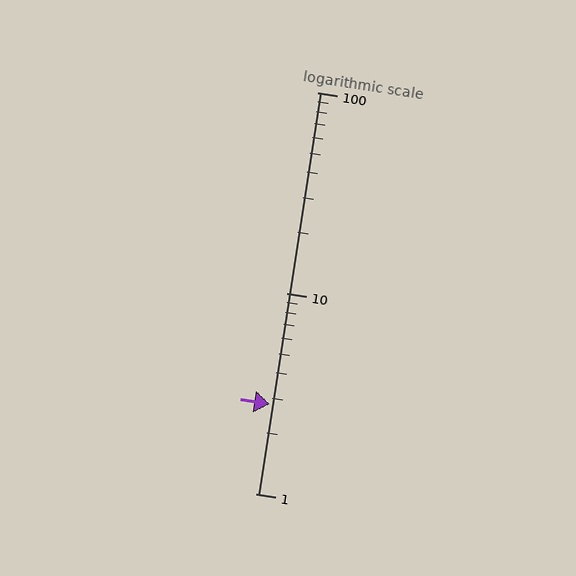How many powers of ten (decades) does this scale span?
The scale spans 2 decades, from 1 to 100.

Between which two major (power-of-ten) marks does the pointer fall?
The pointer is between 1 and 10.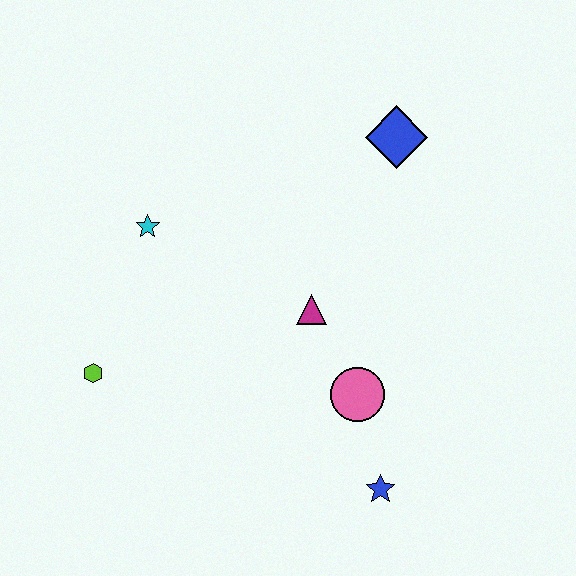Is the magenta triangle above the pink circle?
Yes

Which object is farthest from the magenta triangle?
The lime hexagon is farthest from the magenta triangle.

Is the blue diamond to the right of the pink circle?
Yes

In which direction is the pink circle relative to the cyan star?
The pink circle is to the right of the cyan star.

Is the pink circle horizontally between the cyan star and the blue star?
Yes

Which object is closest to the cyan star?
The lime hexagon is closest to the cyan star.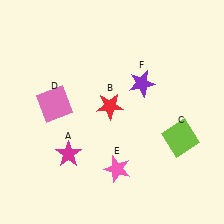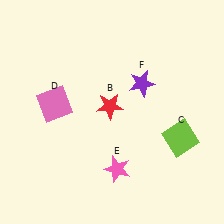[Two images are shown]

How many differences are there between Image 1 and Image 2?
There is 1 difference between the two images.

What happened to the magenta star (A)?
The magenta star (A) was removed in Image 2. It was in the bottom-left area of Image 1.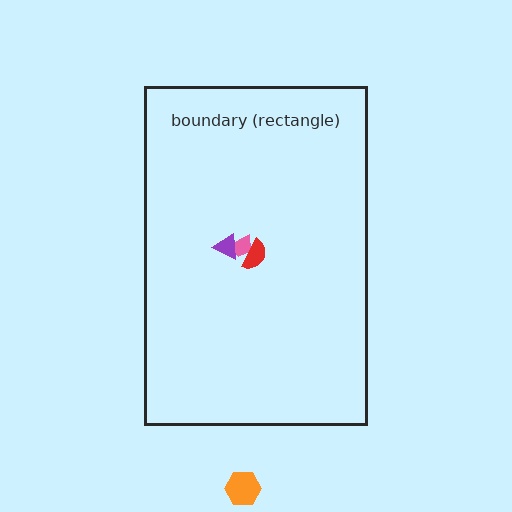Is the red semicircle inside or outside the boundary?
Inside.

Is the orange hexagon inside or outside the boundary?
Outside.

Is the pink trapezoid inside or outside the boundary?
Inside.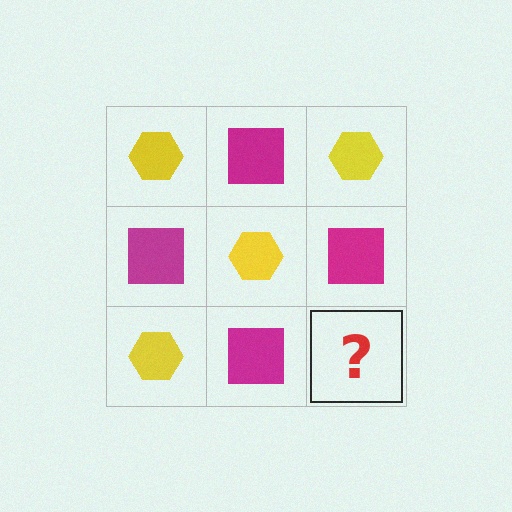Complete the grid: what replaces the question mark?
The question mark should be replaced with a yellow hexagon.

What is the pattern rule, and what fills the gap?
The rule is that it alternates yellow hexagon and magenta square in a checkerboard pattern. The gap should be filled with a yellow hexagon.